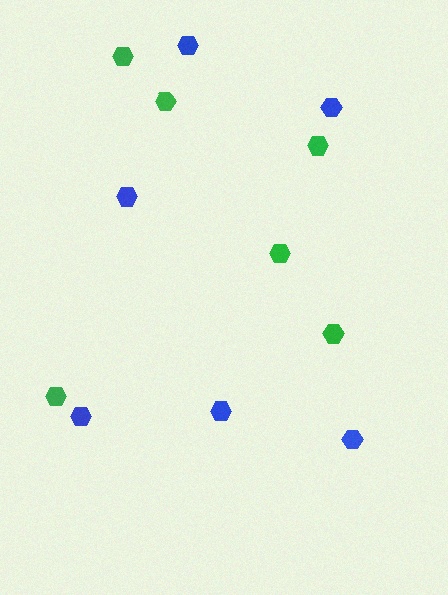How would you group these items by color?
There are 2 groups: one group of green hexagons (6) and one group of blue hexagons (6).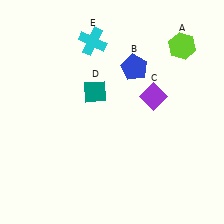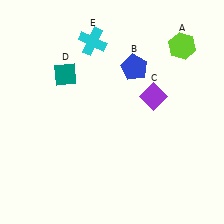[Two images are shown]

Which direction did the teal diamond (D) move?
The teal diamond (D) moved left.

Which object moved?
The teal diamond (D) moved left.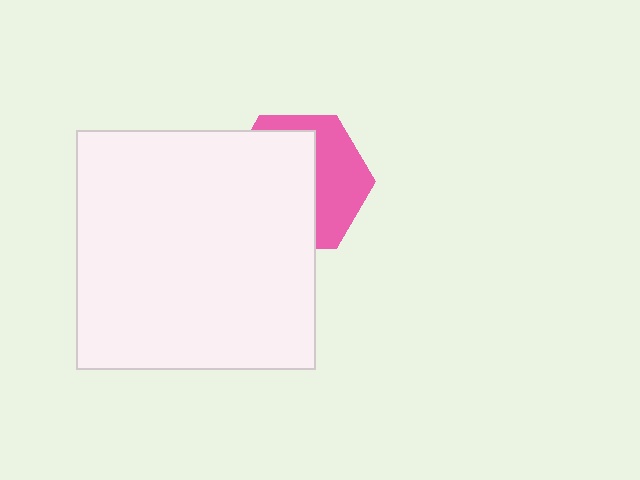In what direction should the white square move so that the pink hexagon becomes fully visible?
The white square should move left. That is the shortest direction to clear the overlap and leave the pink hexagon fully visible.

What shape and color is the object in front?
The object in front is a white square.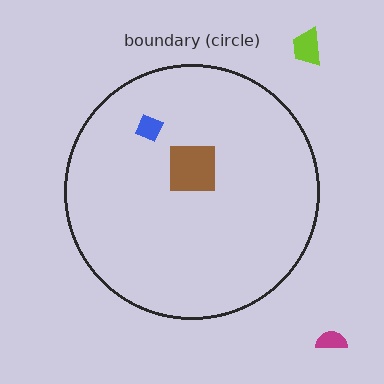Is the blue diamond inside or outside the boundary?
Inside.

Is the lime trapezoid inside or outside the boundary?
Outside.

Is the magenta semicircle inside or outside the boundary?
Outside.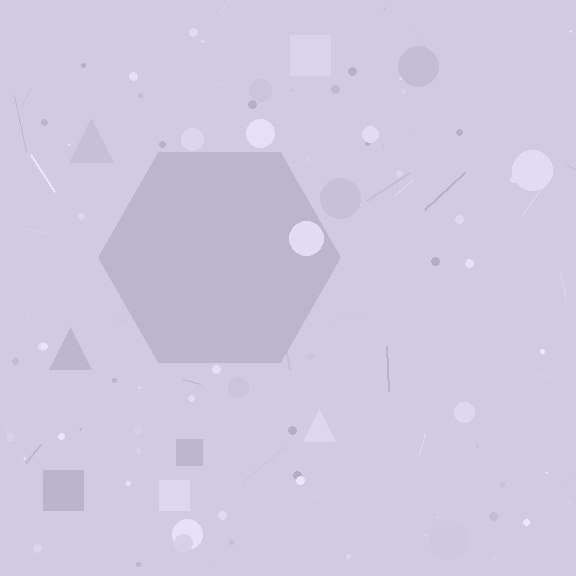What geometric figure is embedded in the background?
A hexagon is embedded in the background.